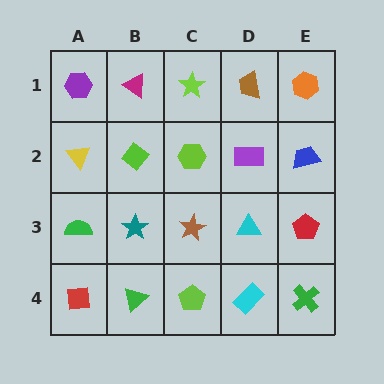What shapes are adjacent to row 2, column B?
A magenta triangle (row 1, column B), a teal star (row 3, column B), a yellow triangle (row 2, column A), a lime hexagon (row 2, column C).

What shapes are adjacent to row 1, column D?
A purple rectangle (row 2, column D), a lime star (row 1, column C), an orange hexagon (row 1, column E).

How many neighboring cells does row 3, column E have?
3.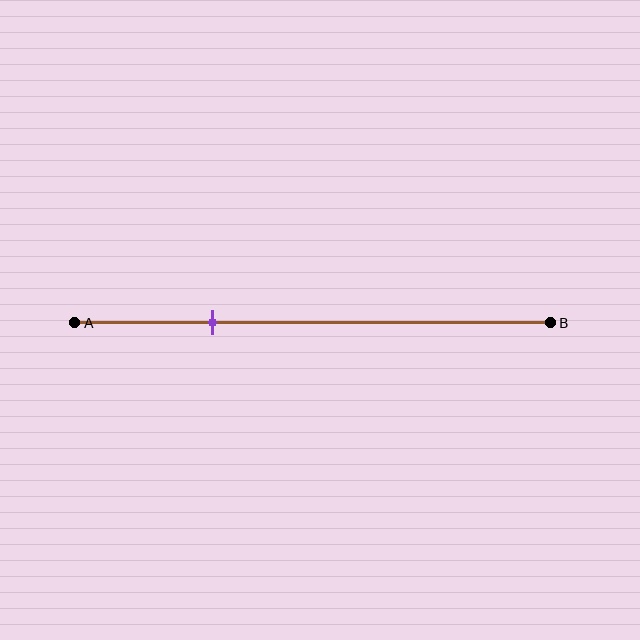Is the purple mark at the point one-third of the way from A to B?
No, the mark is at about 30% from A, not at the 33% one-third point.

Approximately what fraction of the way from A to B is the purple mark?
The purple mark is approximately 30% of the way from A to B.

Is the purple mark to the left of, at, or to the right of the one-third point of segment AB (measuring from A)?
The purple mark is to the left of the one-third point of segment AB.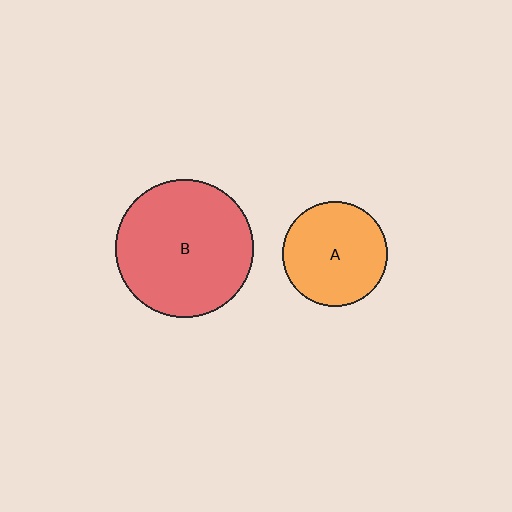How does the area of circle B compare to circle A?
Approximately 1.7 times.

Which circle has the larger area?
Circle B (red).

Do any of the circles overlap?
No, none of the circles overlap.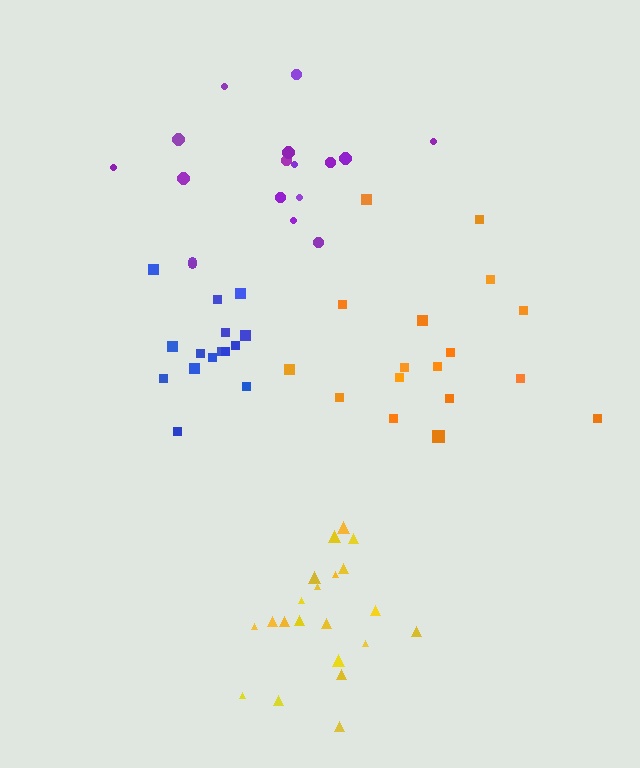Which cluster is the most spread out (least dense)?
Purple.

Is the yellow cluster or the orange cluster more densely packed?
Yellow.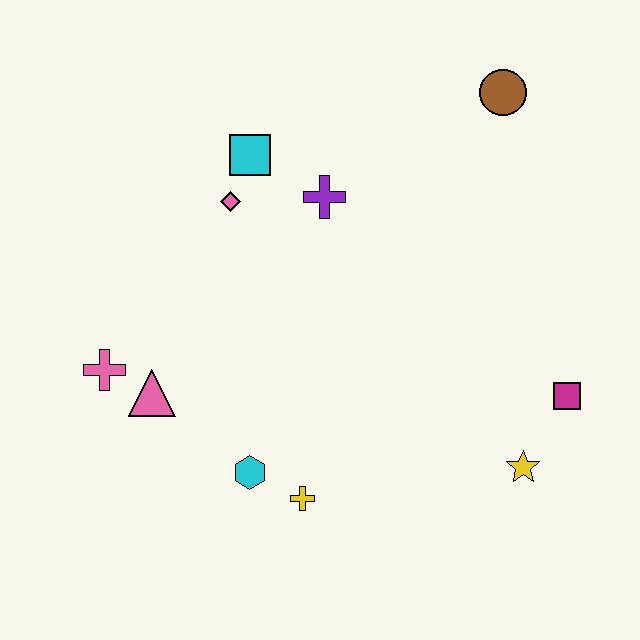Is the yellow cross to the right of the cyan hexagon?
Yes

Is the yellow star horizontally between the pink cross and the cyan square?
No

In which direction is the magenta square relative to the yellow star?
The magenta square is above the yellow star.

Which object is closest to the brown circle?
The purple cross is closest to the brown circle.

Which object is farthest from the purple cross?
The yellow star is farthest from the purple cross.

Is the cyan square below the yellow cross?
No